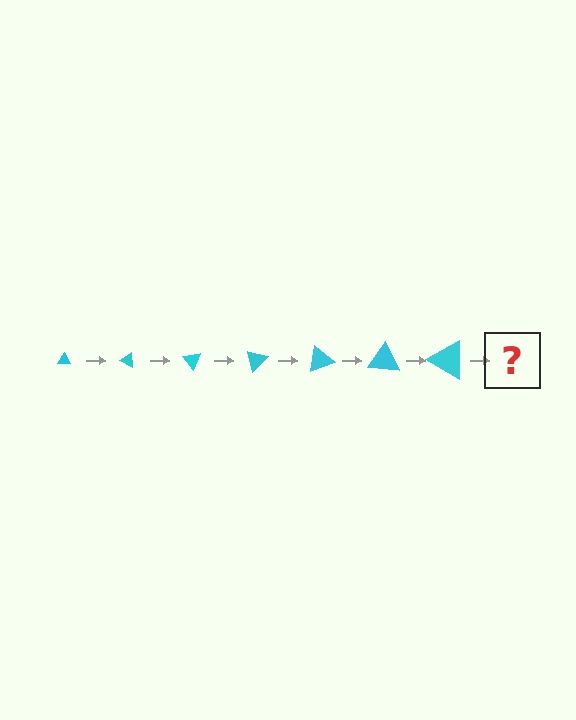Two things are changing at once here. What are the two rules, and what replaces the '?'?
The two rules are that the triangle grows larger each step and it rotates 25 degrees each step. The '?' should be a triangle, larger than the previous one and rotated 175 degrees from the start.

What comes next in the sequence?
The next element should be a triangle, larger than the previous one and rotated 175 degrees from the start.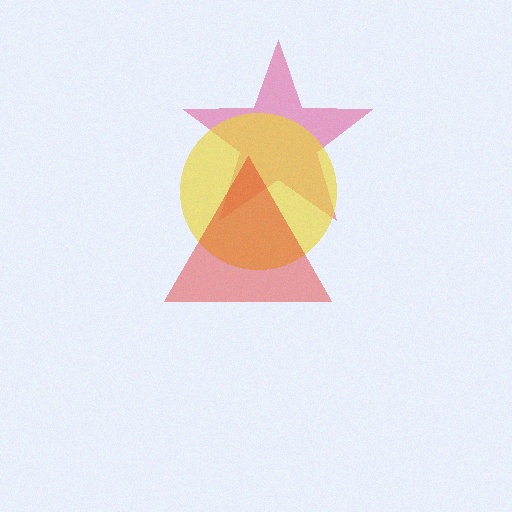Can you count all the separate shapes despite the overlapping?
Yes, there are 3 separate shapes.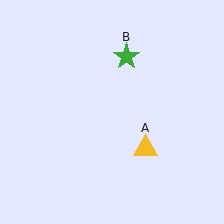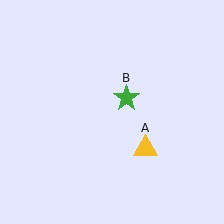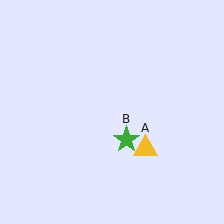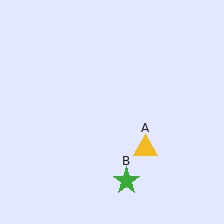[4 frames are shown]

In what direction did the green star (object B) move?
The green star (object B) moved down.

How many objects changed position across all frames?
1 object changed position: green star (object B).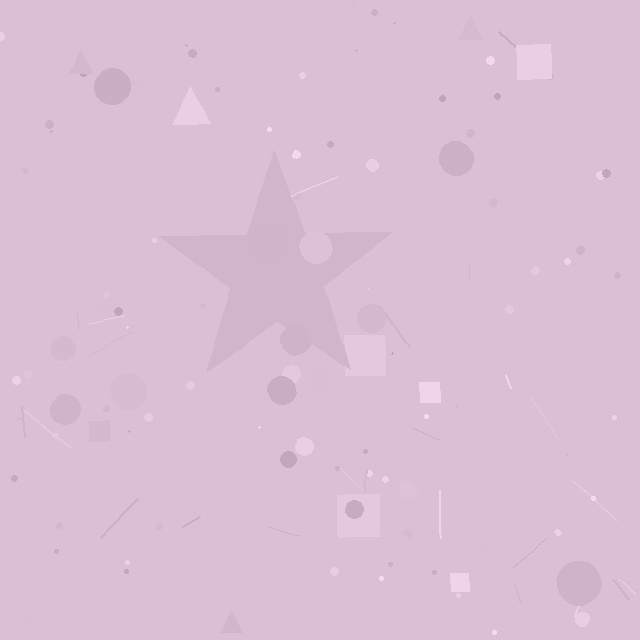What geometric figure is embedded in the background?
A star is embedded in the background.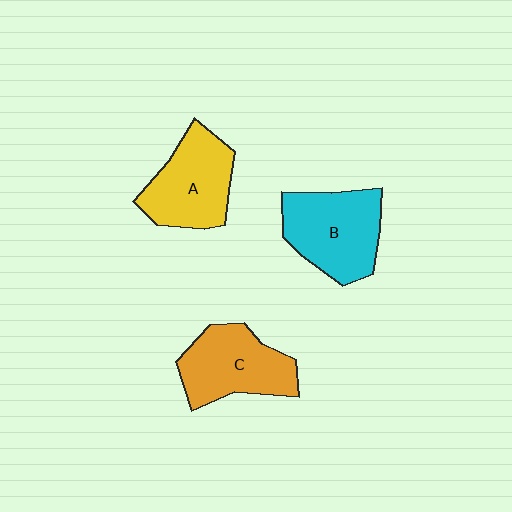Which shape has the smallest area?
Shape A (yellow).